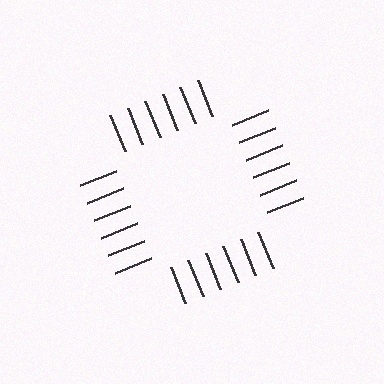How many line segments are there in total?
24 — 6 along each of the 4 edges.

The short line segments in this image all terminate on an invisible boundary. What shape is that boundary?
An illusory square — the line segments terminate on its edges but no continuous stroke is drawn.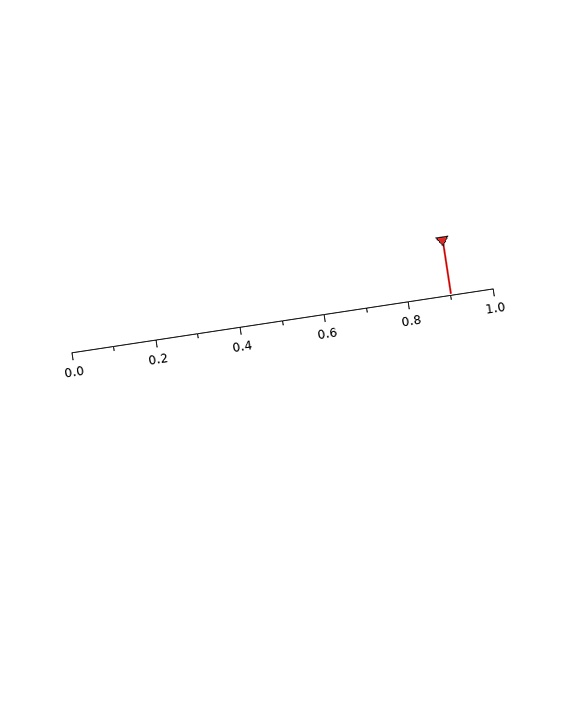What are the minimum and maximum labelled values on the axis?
The axis runs from 0.0 to 1.0.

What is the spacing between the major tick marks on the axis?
The major ticks are spaced 0.2 apart.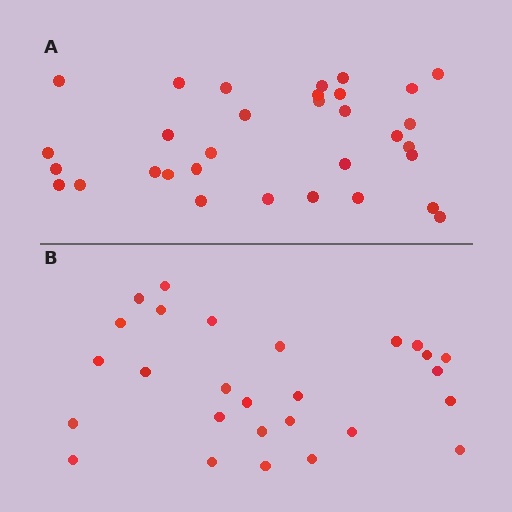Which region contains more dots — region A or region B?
Region A (the top region) has more dots.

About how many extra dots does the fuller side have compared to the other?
Region A has about 5 more dots than region B.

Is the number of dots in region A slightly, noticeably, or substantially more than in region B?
Region A has only slightly more — the two regions are fairly close. The ratio is roughly 1.2 to 1.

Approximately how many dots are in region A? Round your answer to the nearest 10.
About 30 dots. (The exact count is 32, which rounds to 30.)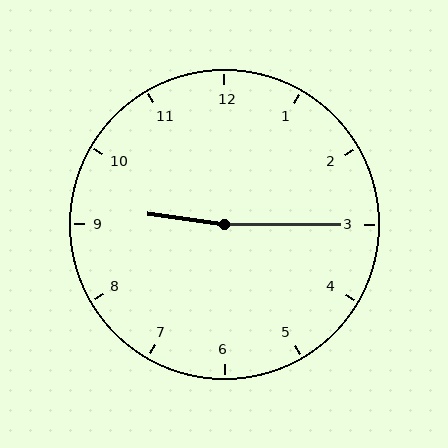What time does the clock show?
9:15.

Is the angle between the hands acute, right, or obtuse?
It is obtuse.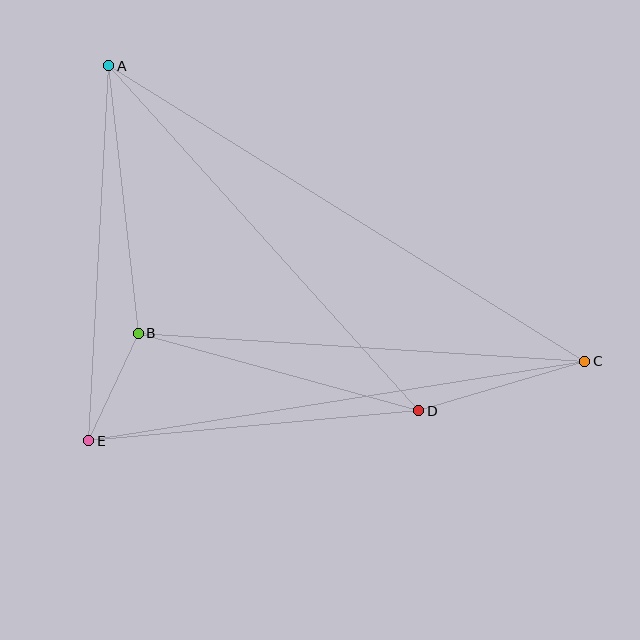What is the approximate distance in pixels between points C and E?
The distance between C and E is approximately 502 pixels.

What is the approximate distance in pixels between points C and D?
The distance between C and D is approximately 173 pixels.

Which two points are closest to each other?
Points B and E are closest to each other.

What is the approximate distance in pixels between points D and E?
The distance between D and E is approximately 332 pixels.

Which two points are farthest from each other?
Points A and C are farthest from each other.